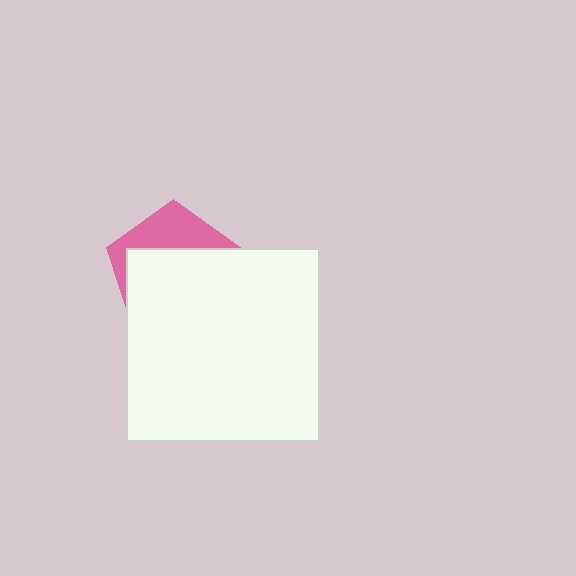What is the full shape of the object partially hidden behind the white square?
The partially hidden object is a pink pentagon.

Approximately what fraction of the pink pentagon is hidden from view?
Roughly 68% of the pink pentagon is hidden behind the white square.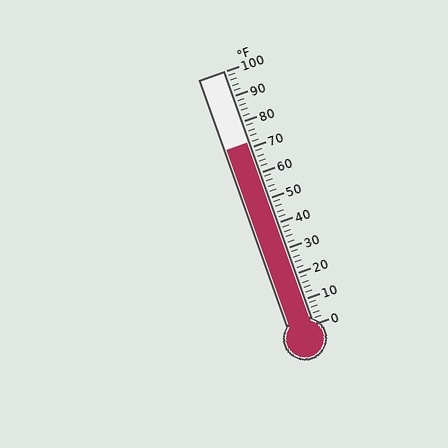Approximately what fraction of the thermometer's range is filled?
The thermometer is filled to approximately 70% of its range.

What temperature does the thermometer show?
The thermometer shows approximately 72°F.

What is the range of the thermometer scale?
The thermometer scale ranges from 0°F to 100°F.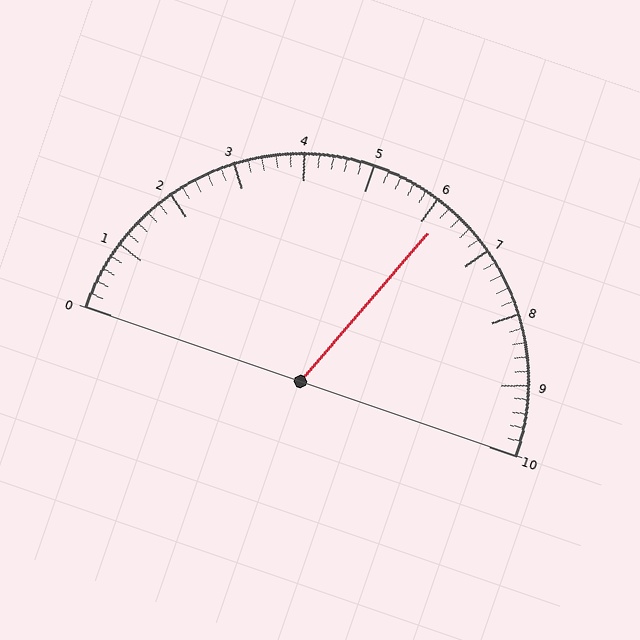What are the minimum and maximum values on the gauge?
The gauge ranges from 0 to 10.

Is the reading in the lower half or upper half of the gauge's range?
The reading is in the upper half of the range (0 to 10).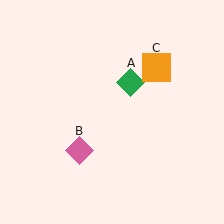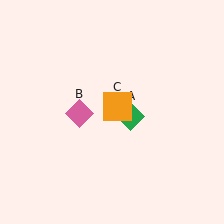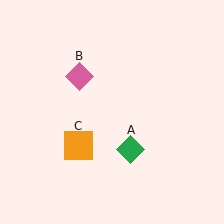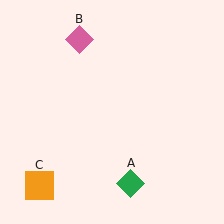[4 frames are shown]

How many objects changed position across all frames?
3 objects changed position: green diamond (object A), pink diamond (object B), orange square (object C).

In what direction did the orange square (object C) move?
The orange square (object C) moved down and to the left.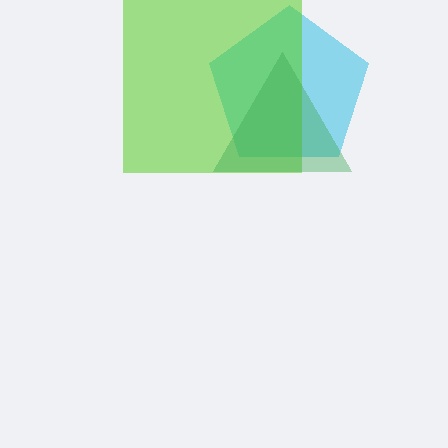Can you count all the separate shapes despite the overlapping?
Yes, there are 3 separate shapes.